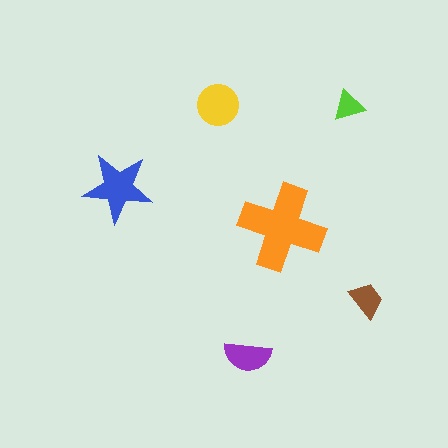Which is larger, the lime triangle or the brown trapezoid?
The brown trapezoid.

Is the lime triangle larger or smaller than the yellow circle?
Smaller.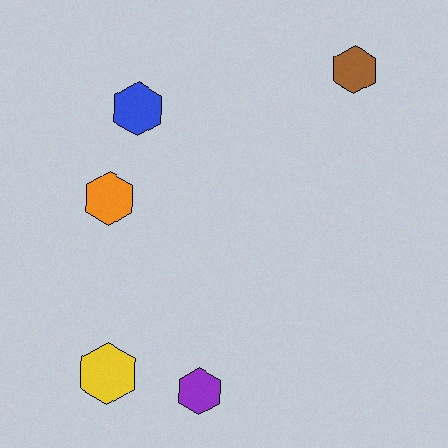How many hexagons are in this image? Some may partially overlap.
There are 5 hexagons.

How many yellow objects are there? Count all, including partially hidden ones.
There is 1 yellow object.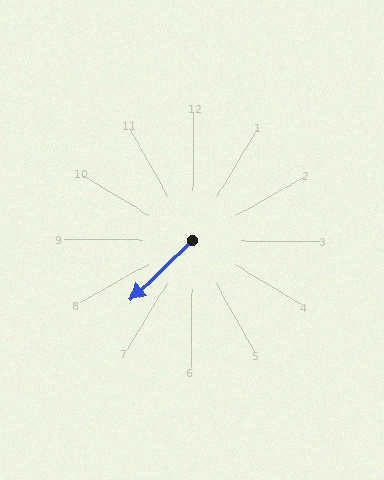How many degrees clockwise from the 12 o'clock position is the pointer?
Approximately 225 degrees.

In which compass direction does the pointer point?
Southwest.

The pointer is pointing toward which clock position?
Roughly 8 o'clock.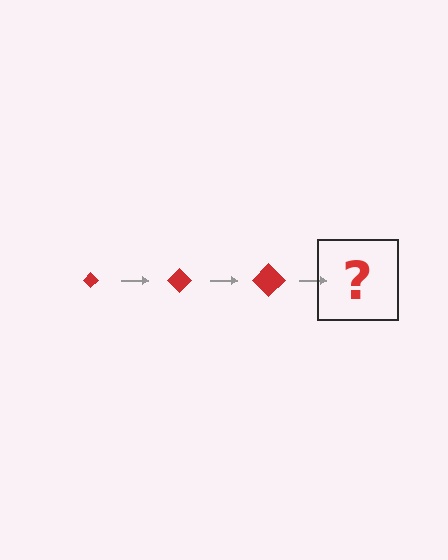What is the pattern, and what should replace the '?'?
The pattern is that the diamond gets progressively larger each step. The '?' should be a red diamond, larger than the previous one.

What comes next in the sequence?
The next element should be a red diamond, larger than the previous one.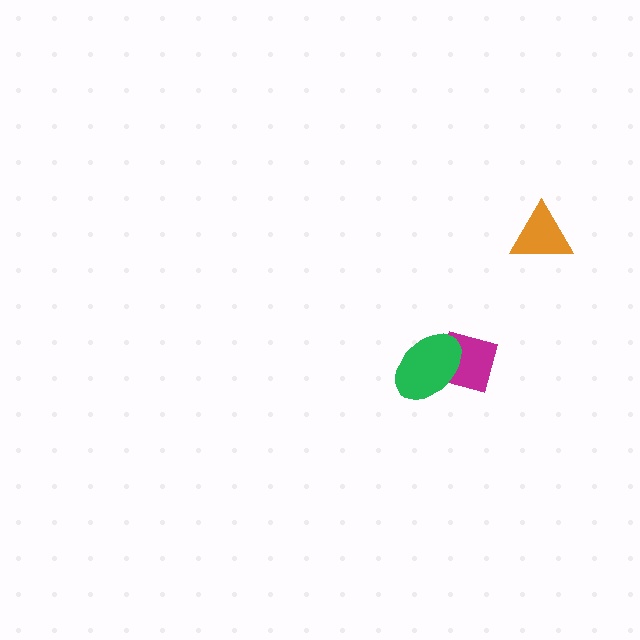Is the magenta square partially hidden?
Yes, it is partially covered by another shape.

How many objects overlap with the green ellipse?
1 object overlaps with the green ellipse.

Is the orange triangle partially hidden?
No, no other shape covers it.